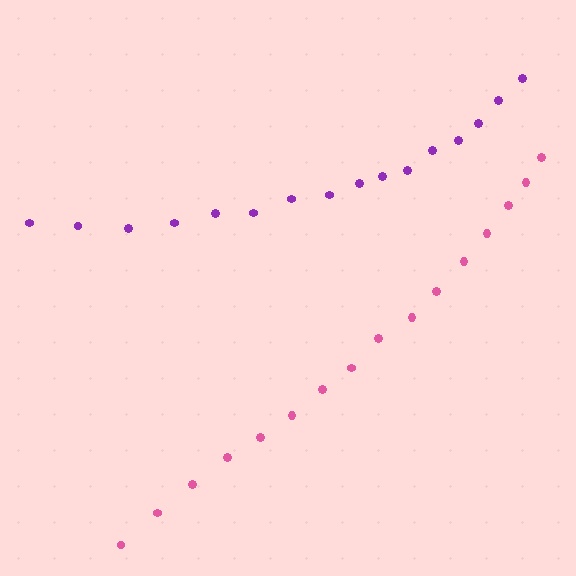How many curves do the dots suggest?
There are 2 distinct paths.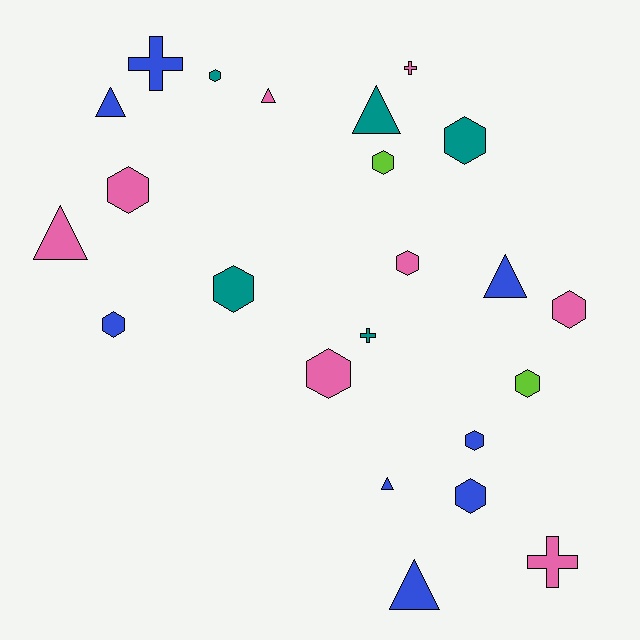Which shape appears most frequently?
Hexagon, with 12 objects.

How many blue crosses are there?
There is 1 blue cross.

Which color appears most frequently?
Blue, with 8 objects.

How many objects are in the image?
There are 23 objects.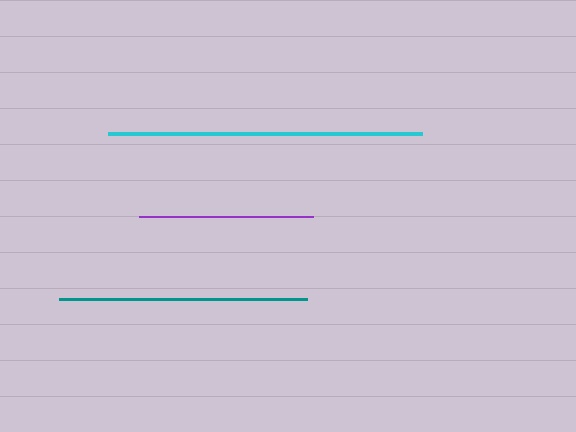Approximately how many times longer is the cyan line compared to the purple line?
The cyan line is approximately 1.8 times the length of the purple line.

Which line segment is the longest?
The cyan line is the longest at approximately 314 pixels.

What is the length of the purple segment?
The purple segment is approximately 174 pixels long.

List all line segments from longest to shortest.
From longest to shortest: cyan, teal, purple.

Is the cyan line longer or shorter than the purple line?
The cyan line is longer than the purple line.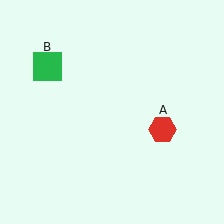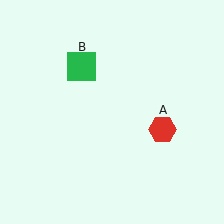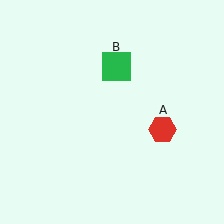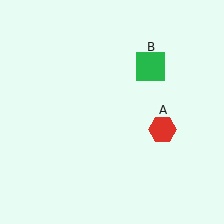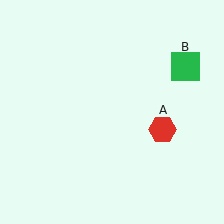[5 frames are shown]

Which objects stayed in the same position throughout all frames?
Red hexagon (object A) remained stationary.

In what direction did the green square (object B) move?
The green square (object B) moved right.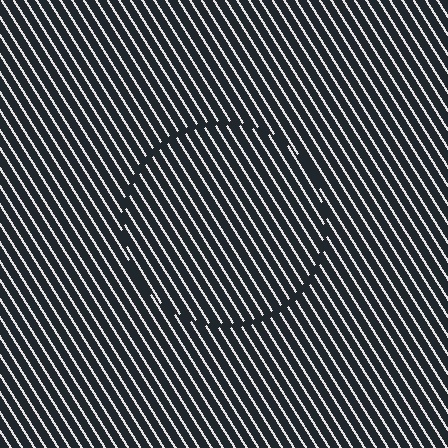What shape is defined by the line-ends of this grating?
An illusory circle. The interior of the shape contains the same grating, shifted by half a period — the contour is defined by the phase discontinuity where line-ends from the inner and outer gratings abut.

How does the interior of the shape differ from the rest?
The interior of the shape contains the same grating, shifted by half a period — the contour is defined by the phase discontinuity where line-ends from the inner and outer gratings abut.